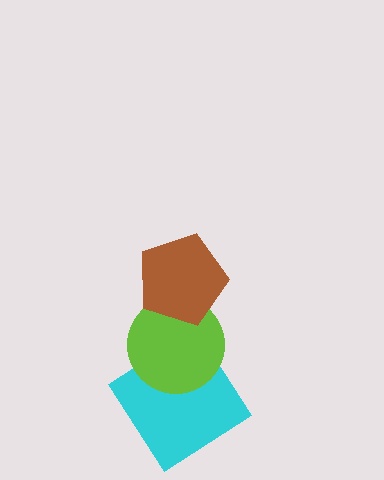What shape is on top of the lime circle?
The brown pentagon is on top of the lime circle.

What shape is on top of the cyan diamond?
The lime circle is on top of the cyan diamond.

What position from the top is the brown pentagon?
The brown pentagon is 1st from the top.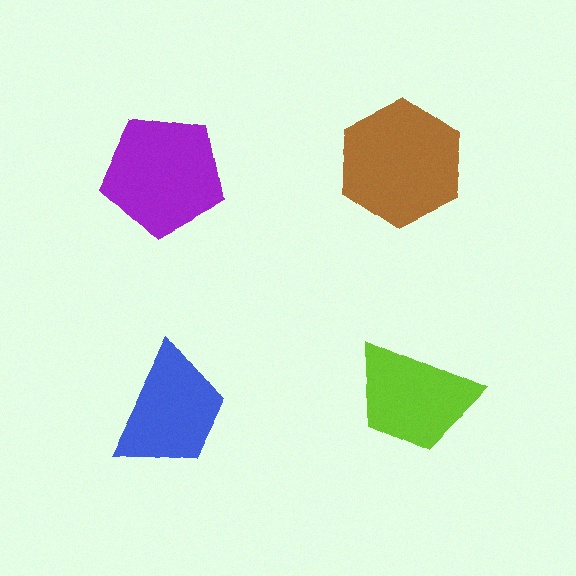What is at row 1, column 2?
A brown hexagon.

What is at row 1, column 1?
A purple pentagon.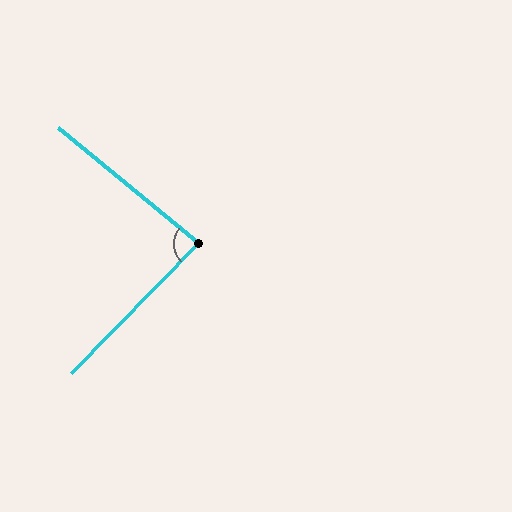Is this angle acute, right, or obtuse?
It is approximately a right angle.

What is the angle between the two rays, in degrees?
Approximately 85 degrees.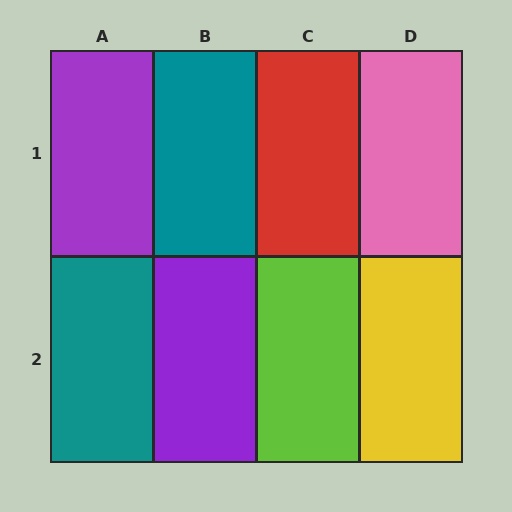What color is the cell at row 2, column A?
Teal.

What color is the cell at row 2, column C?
Lime.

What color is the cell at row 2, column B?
Purple.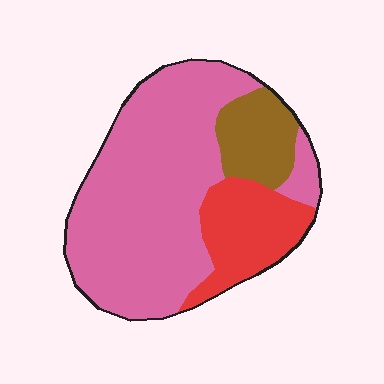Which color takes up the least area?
Brown, at roughly 15%.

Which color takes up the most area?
Pink, at roughly 65%.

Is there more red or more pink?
Pink.